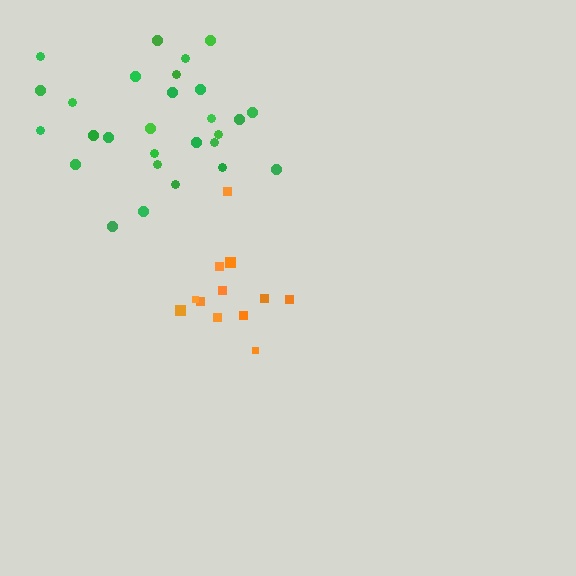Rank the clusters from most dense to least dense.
orange, green.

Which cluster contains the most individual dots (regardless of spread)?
Green (28).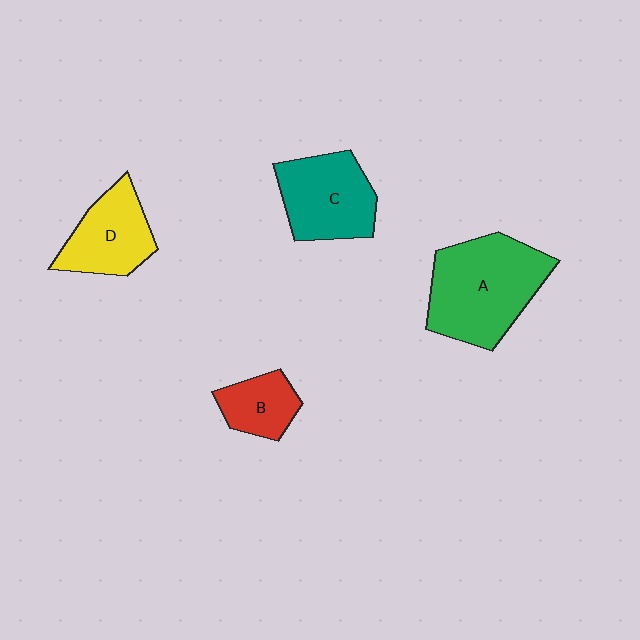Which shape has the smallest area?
Shape B (red).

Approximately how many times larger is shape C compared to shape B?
Approximately 1.8 times.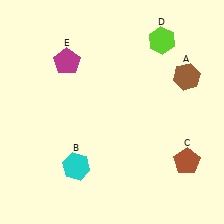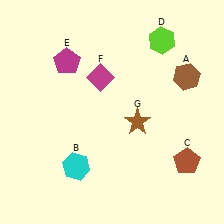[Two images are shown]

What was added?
A magenta diamond (F), a brown star (G) were added in Image 2.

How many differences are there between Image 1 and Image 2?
There are 2 differences between the two images.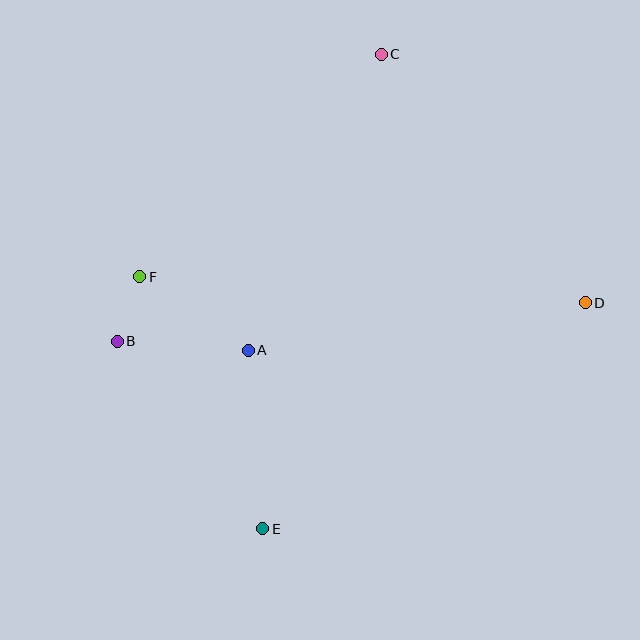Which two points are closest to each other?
Points B and F are closest to each other.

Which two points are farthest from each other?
Points C and E are farthest from each other.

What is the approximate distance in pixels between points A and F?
The distance between A and F is approximately 131 pixels.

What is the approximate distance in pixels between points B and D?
The distance between B and D is approximately 469 pixels.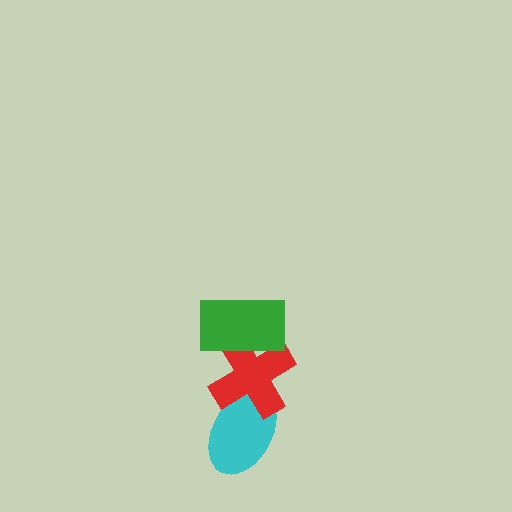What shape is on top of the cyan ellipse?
The red cross is on top of the cyan ellipse.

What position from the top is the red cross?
The red cross is 2nd from the top.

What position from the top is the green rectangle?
The green rectangle is 1st from the top.